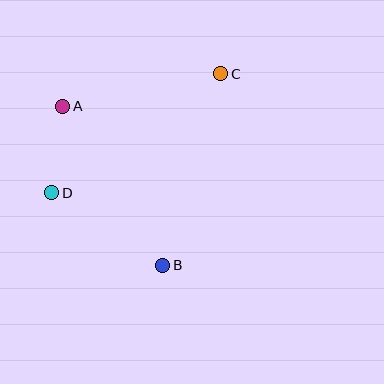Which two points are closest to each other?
Points A and D are closest to each other.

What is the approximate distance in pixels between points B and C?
The distance between B and C is approximately 200 pixels.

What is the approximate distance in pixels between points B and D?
The distance between B and D is approximately 133 pixels.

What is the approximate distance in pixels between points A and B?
The distance between A and B is approximately 188 pixels.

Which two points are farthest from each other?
Points C and D are farthest from each other.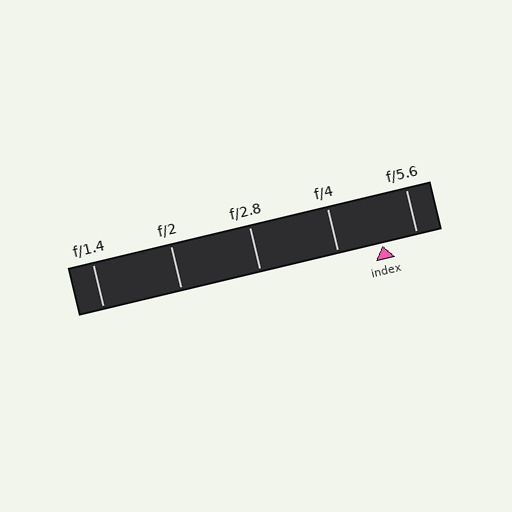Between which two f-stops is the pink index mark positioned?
The index mark is between f/4 and f/5.6.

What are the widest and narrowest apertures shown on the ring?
The widest aperture shown is f/1.4 and the narrowest is f/5.6.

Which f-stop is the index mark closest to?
The index mark is closest to f/5.6.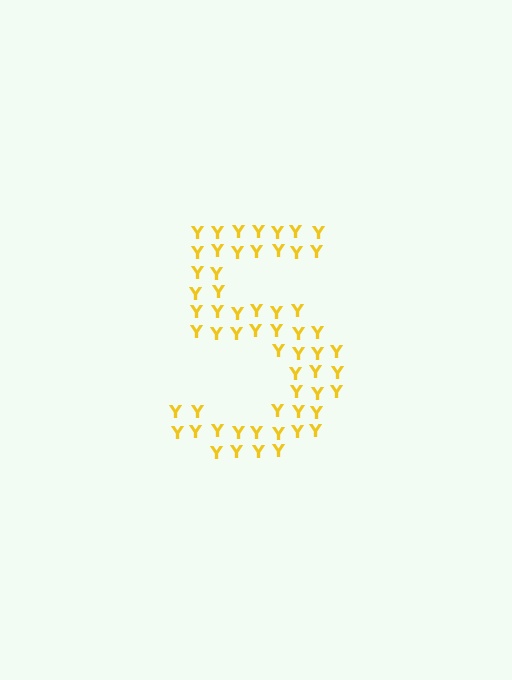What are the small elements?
The small elements are letter Y's.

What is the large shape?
The large shape is the digit 5.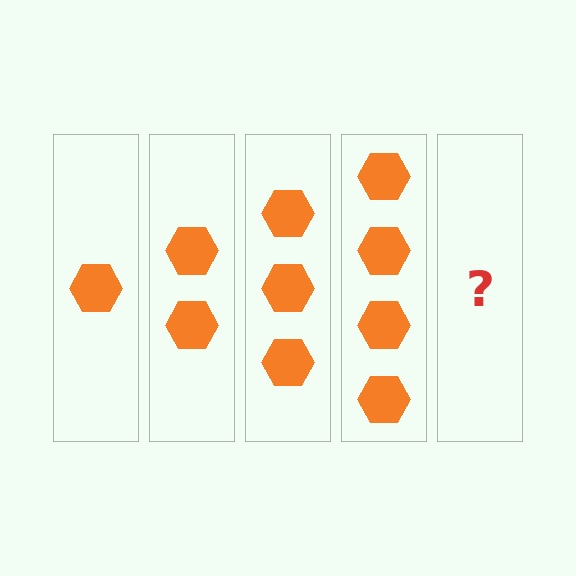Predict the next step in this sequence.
The next step is 5 hexagons.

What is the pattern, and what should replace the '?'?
The pattern is that each step adds one more hexagon. The '?' should be 5 hexagons.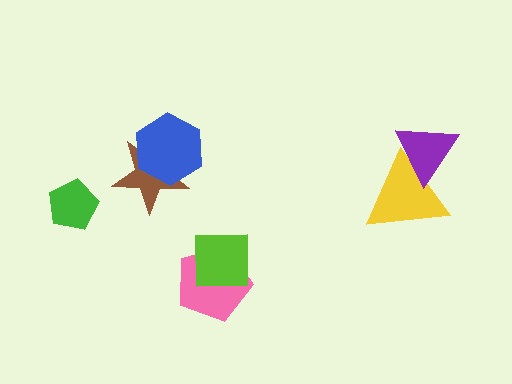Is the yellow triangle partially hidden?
Yes, it is partially covered by another shape.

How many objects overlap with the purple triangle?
1 object overlaps with the purple triangle.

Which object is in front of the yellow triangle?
The purple triangle is in front of the yellow triangle.